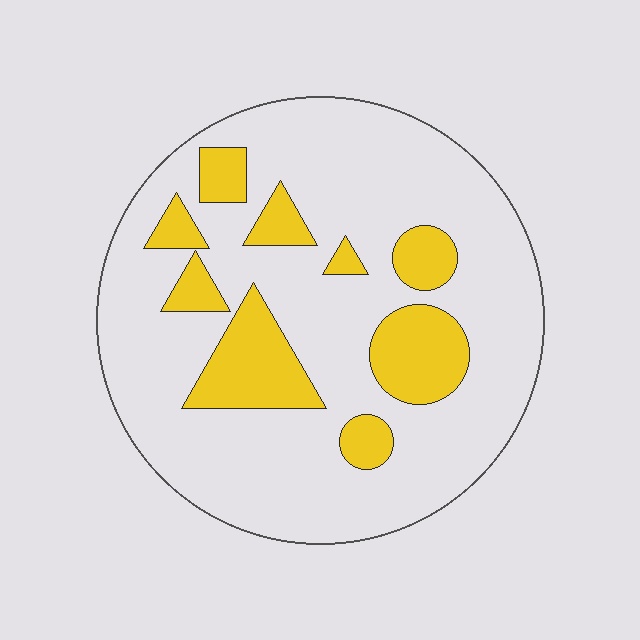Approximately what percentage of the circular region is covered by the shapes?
Approximately 20%.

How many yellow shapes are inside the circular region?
9.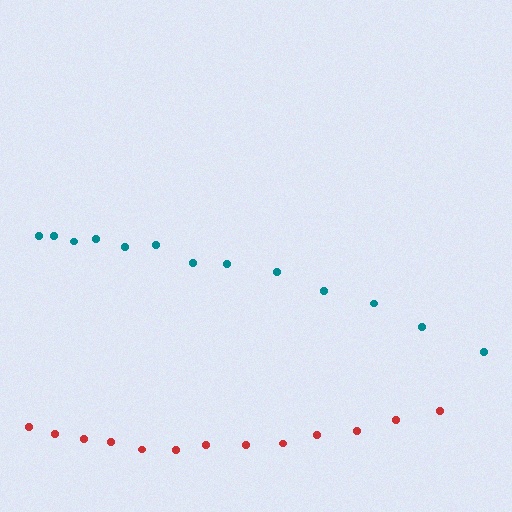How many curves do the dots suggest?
There are 2 distinct paths.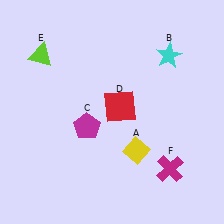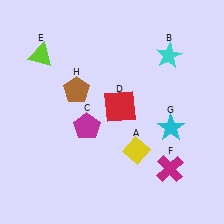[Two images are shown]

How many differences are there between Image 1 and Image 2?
There are 2 differences between the two images.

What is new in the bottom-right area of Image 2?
A cyan star (G) was added in the bottom-right area of Image 2.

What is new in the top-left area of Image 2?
A brown pentagon (H) was added in the top-left area of Image 2.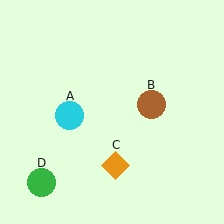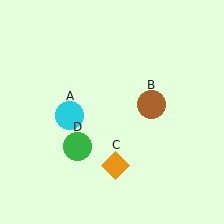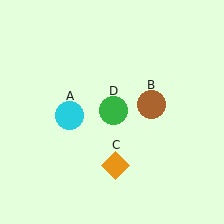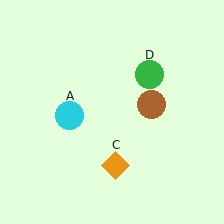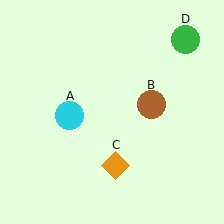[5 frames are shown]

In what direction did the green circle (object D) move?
The green circle (object D) moved up and to the right.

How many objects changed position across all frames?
1 object changed position: green circle (object D).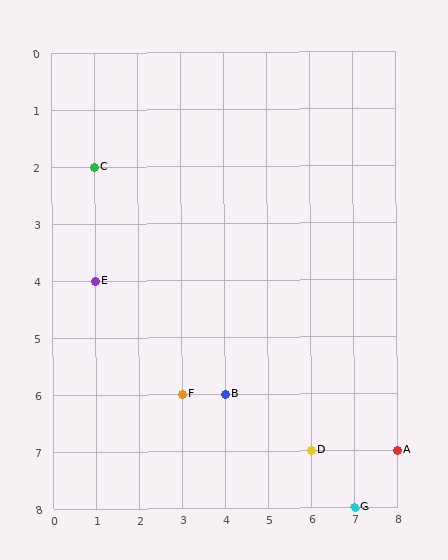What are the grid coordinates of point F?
Point F is at grid coordinates (3, 6).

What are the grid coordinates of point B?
Point B is at grid coordinates (4, 6).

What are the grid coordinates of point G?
Point G is at grid coordinates (7, 8).